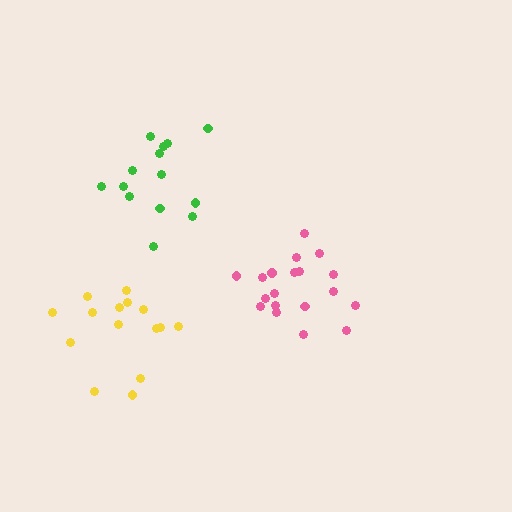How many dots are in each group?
Group 1: 19 dots, Group 2: 14 dots, Group 3: 15 dots (48 total).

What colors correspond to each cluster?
The clusters are colored: pink, green, yellow.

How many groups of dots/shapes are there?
There are 3 groups.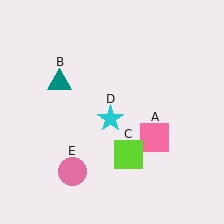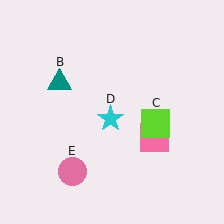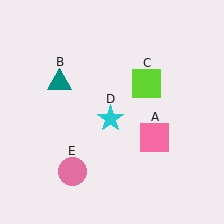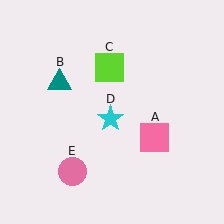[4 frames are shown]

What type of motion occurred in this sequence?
The lime square (object C) rotated counterclockwise around the center of the scene.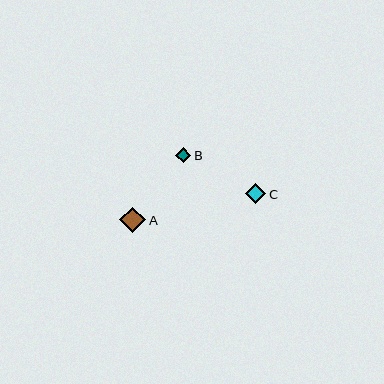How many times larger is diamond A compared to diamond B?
Diamond A is approximately 1.7 times the size of diamond B.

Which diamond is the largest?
Diamond A is the largest with a size of approximately 26 pixels.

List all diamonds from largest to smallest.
From largest to smallest: A, C, B.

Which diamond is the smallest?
Diamond B is the smallest with a size of approximately 15 pixels.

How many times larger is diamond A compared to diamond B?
Diamond A is approximately 1.7 times the size of diamond B.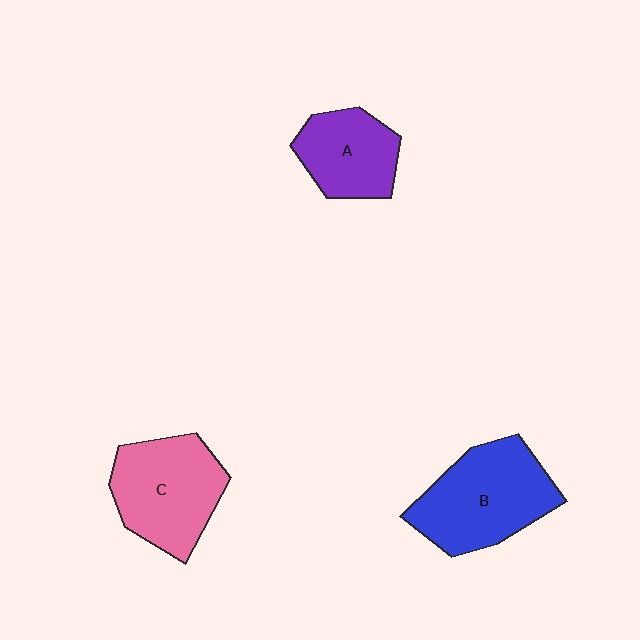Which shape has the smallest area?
Shape A (purple).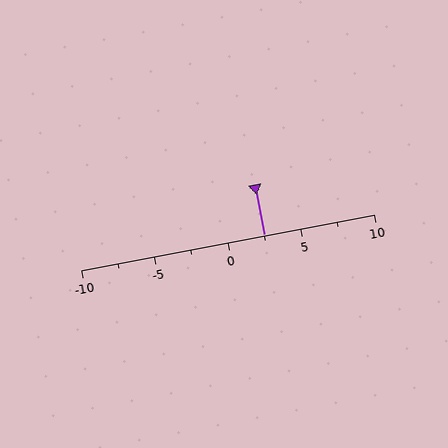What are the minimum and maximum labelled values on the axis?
The axis runs from -10 to 10.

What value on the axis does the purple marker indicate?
The marker indicates approximately 2.5.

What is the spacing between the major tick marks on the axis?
The major ticks are spaced 5 apart.